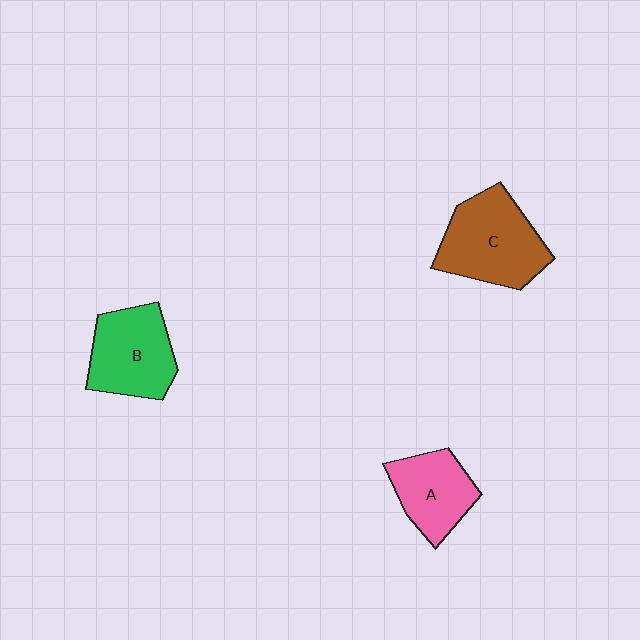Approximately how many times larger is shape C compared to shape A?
Approximately 1.4 times.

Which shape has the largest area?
Shape C (brown).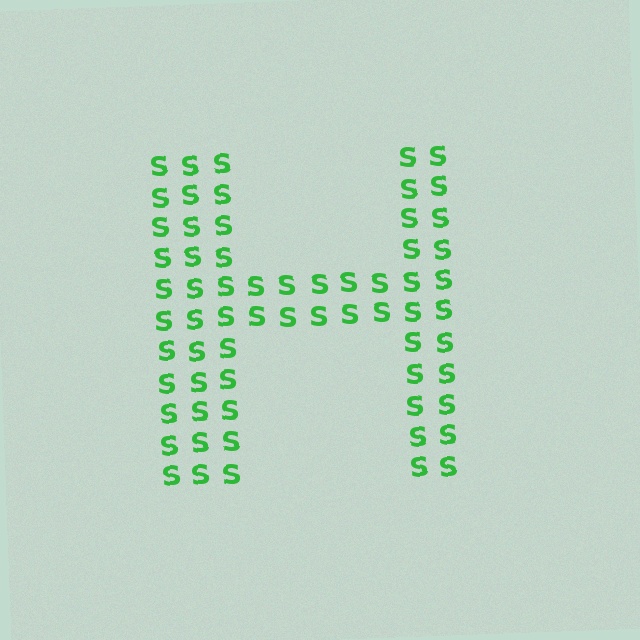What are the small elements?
The small elements are letter S's.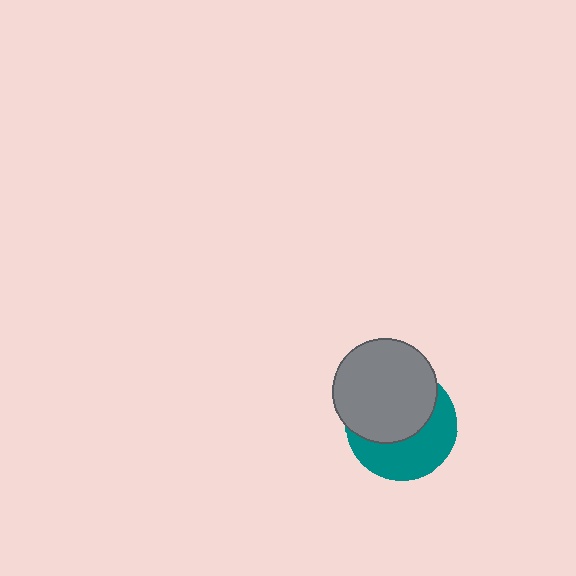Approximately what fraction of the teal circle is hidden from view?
Roughly 54% of the teal circle is hidden behind the gray circle.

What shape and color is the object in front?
The object in front is a gray circle.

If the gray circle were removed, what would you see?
You would see the complete teal circle.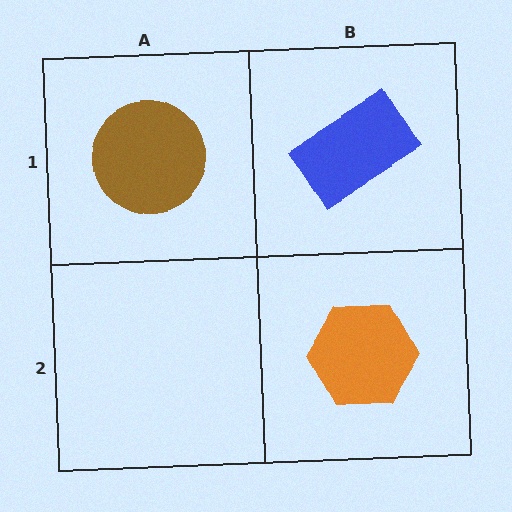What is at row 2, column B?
An orange hexagon.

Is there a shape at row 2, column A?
No, that cell is empty.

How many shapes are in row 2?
1 shape.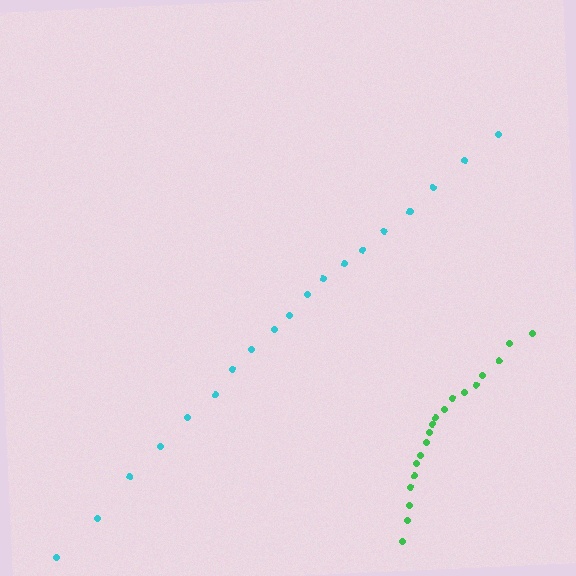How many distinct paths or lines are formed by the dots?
There are 2 distinct paths.